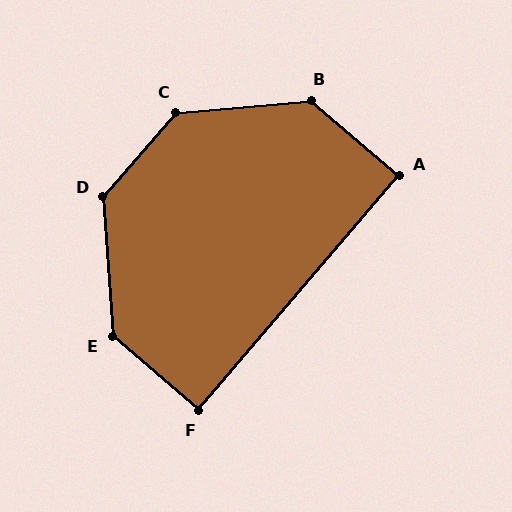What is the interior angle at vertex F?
Approximately 90 degrees (approximately right).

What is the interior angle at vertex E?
Approximately 134 degrees (obtuse).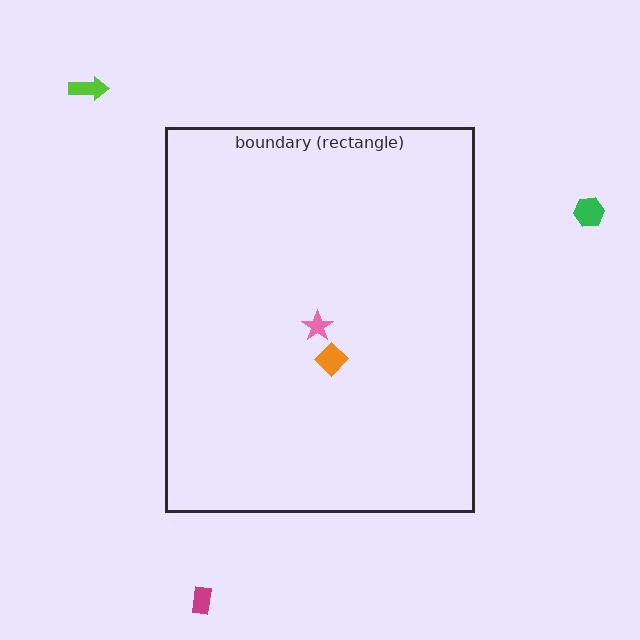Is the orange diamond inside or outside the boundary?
Inside.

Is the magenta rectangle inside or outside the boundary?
Outside.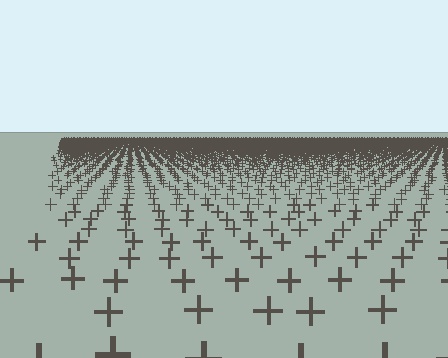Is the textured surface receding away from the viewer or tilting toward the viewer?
The surface is receding away from the viewer. Texture elements get smaller and denser toward the top.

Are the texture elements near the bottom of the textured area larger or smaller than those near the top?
Larger. Near the bottom, elements are closer to the viewer and appear at a bigger on-screen size.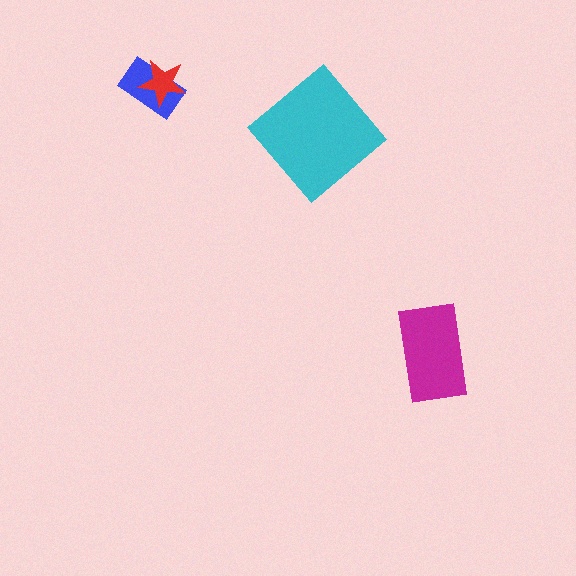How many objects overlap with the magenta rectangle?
0 objects overlap with the magenta rectangle.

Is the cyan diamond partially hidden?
No, no other shape covers it.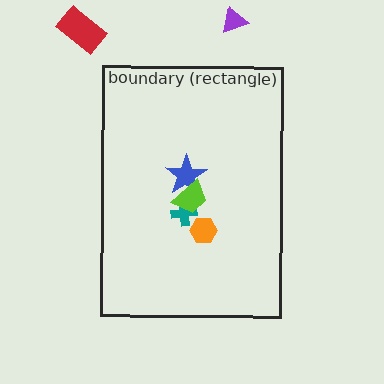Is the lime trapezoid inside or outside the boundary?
Inside.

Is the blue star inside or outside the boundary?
Inside.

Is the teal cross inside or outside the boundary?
Inside.